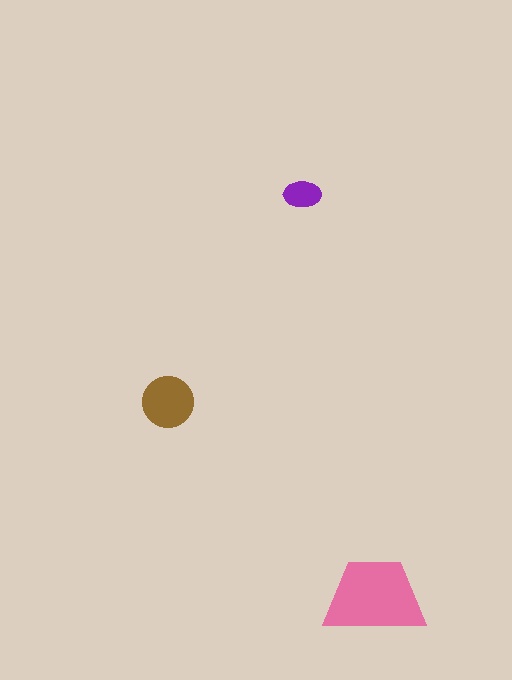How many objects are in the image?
There are 3 objects in the image.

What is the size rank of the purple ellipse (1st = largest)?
3rd.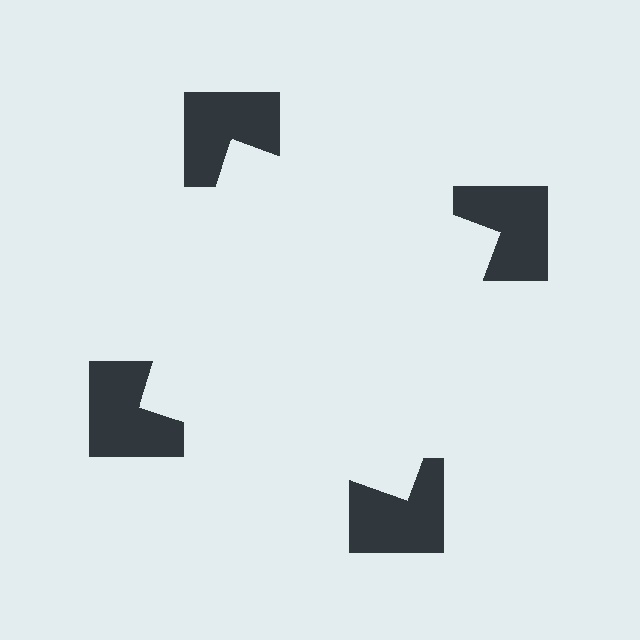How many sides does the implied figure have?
4 sides.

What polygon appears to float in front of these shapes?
An illusory square — its edges are inferred from the aligned wedge cuts in the notched squares, not physically drawn.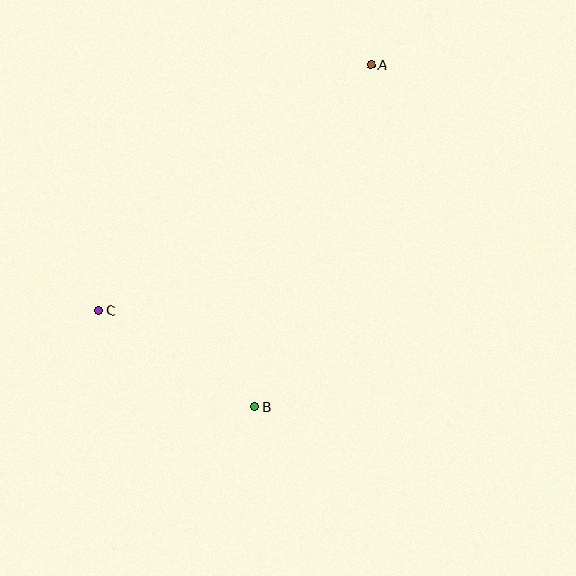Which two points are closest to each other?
Points B and C are closest to each other.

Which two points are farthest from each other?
Points A and C are farthest from each other.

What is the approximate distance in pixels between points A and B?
The distance between A and B is approximately 361 pixels.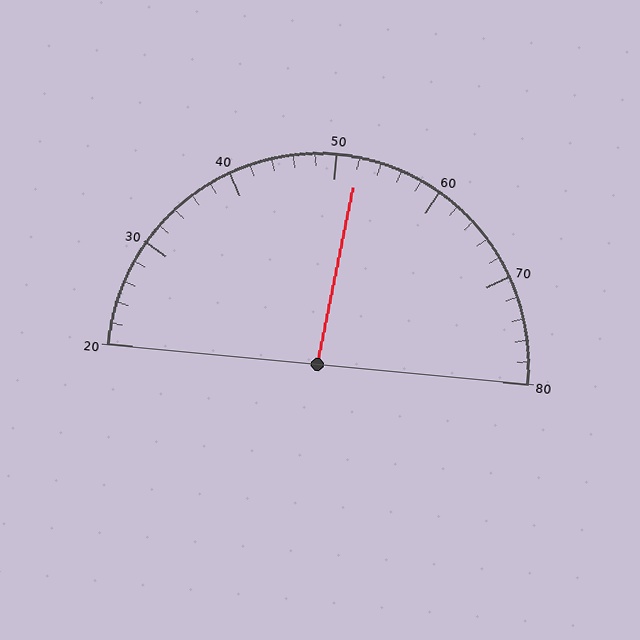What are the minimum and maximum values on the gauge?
The gauge ranges from 20 to 80.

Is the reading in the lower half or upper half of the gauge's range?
The reading is in the upper half of the range (20 to 80).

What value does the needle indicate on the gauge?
The needle indicates approximately 52.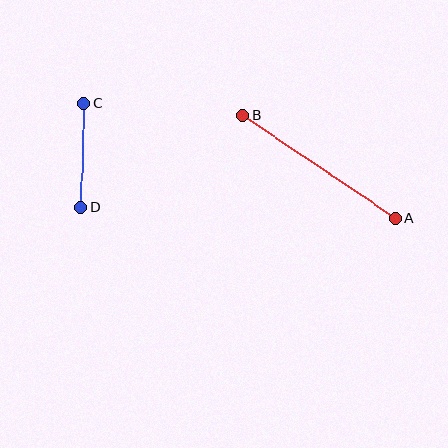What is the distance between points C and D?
The distance is approximately 104 pixels.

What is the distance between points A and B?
The distance is approximately 184 pixels.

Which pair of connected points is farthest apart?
Points A and B are farthest apart.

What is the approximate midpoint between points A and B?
The midpoint is at approximately (319, 167) pixels.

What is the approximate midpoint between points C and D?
The midpoint is at approximately (82, 155) pixels.